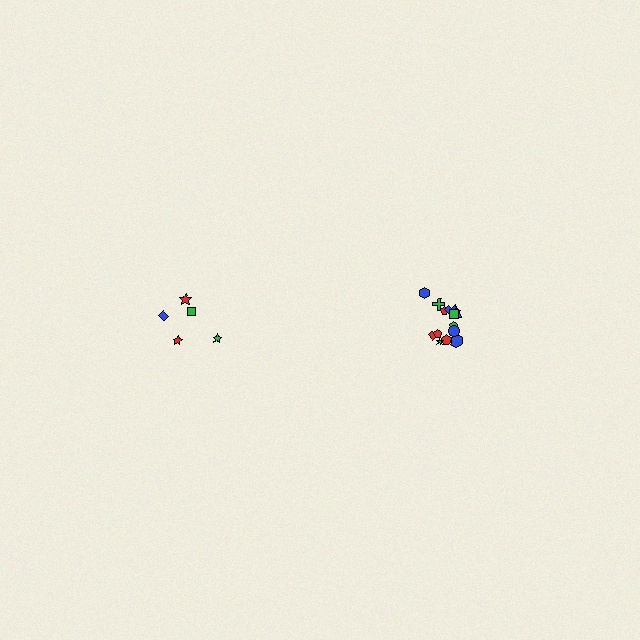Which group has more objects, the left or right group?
The right group.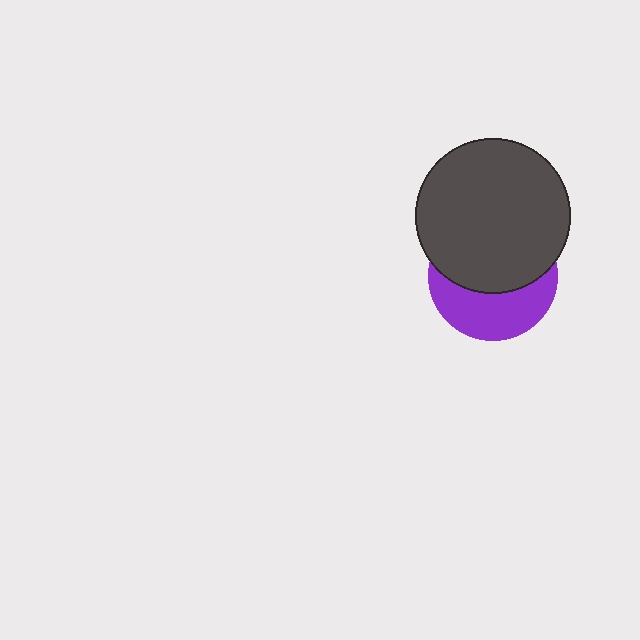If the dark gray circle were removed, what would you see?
You would see the complete purple circle.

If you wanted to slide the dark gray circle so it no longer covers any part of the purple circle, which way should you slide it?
Slide it up — that is the most direct way to separate the two shapes.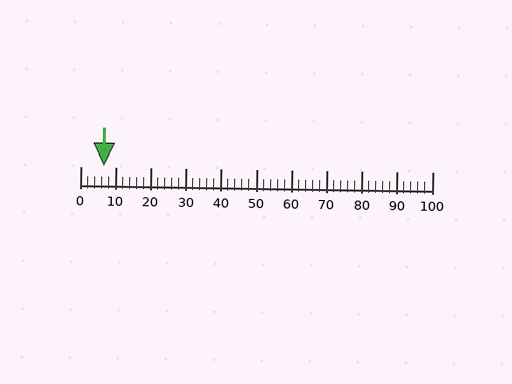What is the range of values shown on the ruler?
The ruler shows values from 0 to 100.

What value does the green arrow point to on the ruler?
The green arrow points to approximately 7.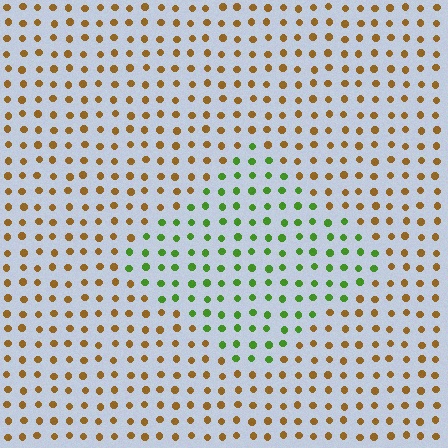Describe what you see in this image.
The image is filled with small brown elements in a uniform arrangement. A diamond-shaped region is visible where the elements are tinted to a slightly different hue, forming a subtle color boundary.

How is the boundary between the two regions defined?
The boundary is defined purely by a slight shift in hue (about 68 degrees). Spacing, size, and orientation are identical on both sides.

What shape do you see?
I see a diamond.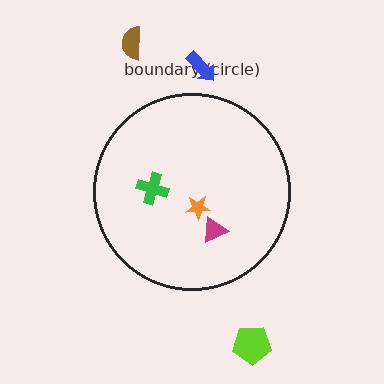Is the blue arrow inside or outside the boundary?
Outside.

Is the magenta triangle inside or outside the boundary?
Inside.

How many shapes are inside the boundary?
3 inside, 3 outside.